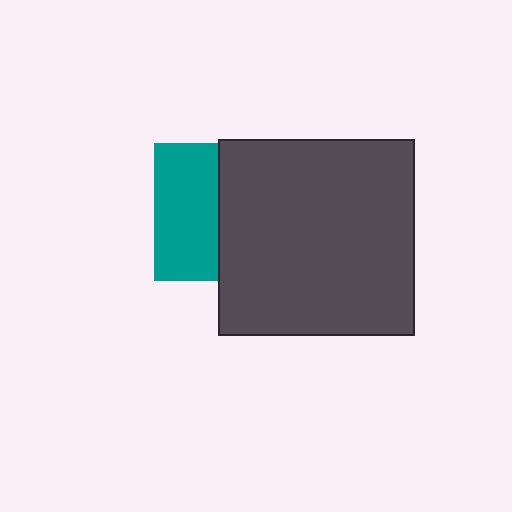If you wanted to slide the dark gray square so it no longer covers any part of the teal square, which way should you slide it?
Slide it right — that is the most direct way to separate the two shapes.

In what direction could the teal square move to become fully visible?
The teal square could move left. That would shift it out from behind the dark gray square entirely.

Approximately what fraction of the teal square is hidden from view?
Roughly 54% of the teal square is hidden behind the dark gray square.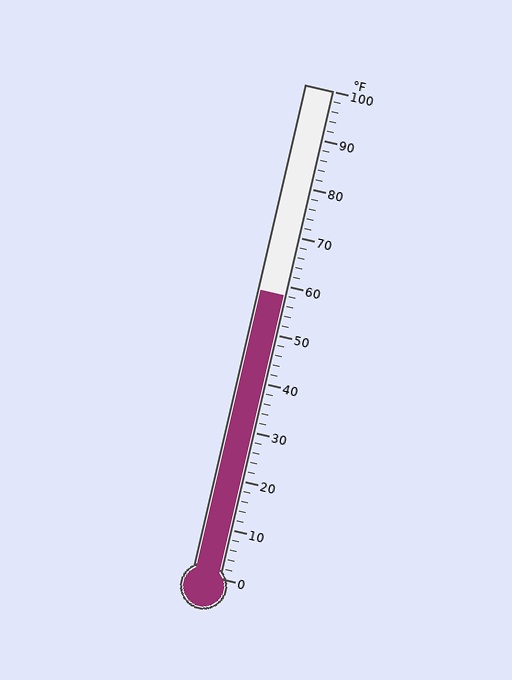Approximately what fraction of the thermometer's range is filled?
The thermometer is filled to approximately 60% of its range.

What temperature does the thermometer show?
The thermometer shows approximately 58°F.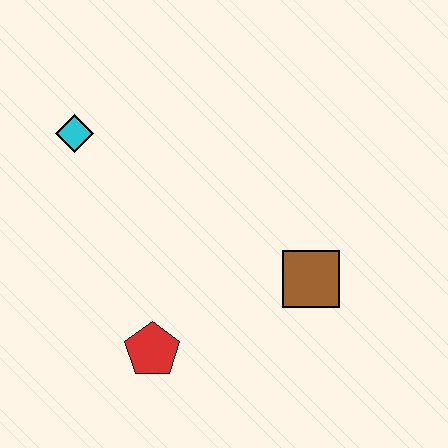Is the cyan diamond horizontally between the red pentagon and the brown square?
No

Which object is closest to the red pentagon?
The brown square is closest to the red pentagon.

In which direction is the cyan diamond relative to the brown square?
The cyan diamond is to the left of the brown square.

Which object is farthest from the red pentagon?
The cyan diamond is farthest from the red pentagon.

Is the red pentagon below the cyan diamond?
Yes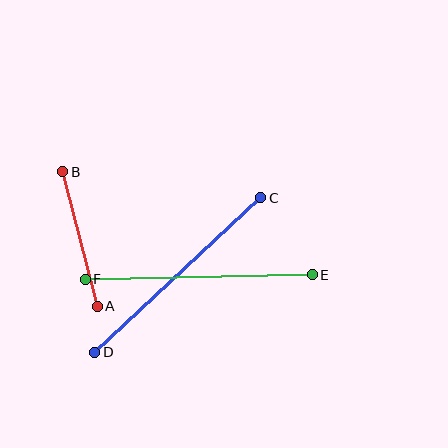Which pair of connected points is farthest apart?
Points E and F are farthest apart.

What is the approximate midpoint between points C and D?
The midpoint is at approximately (178, 275) pixels.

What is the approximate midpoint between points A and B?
The midpoint is at approximately (80, 239) pixels.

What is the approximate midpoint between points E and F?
The midpoint is at approximately (199, 277) pixels.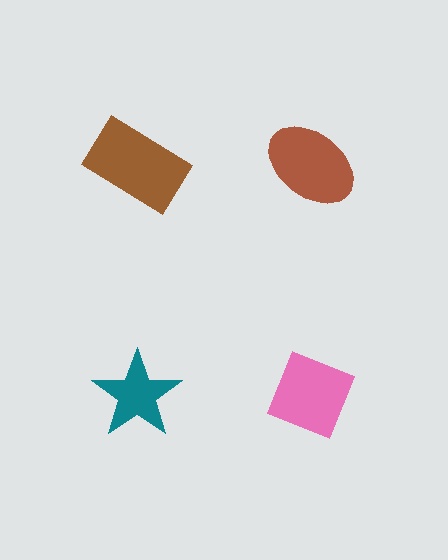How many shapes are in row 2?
2 shapes.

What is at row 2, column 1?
A teal star.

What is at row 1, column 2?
A brown ellipse.